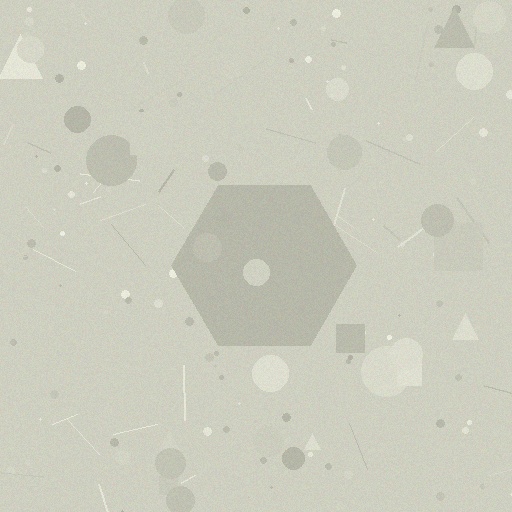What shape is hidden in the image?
A hexagon is hidden in the image.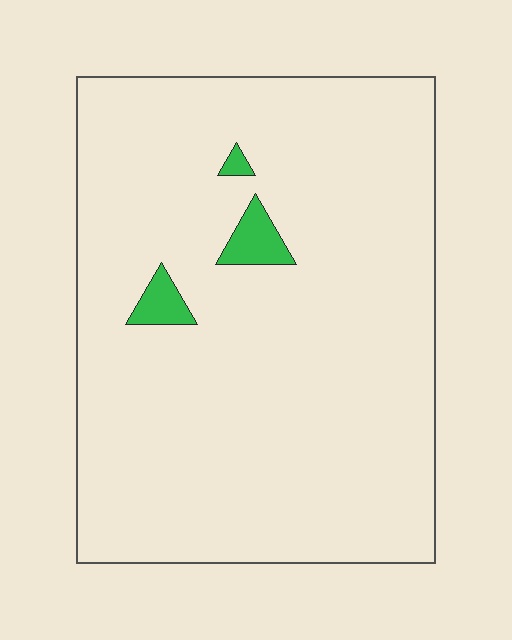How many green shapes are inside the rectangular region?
3.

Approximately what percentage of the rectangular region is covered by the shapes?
Approximately 5%.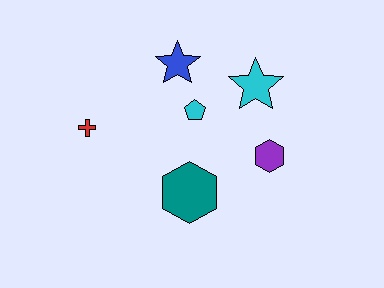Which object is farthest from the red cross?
The purple hexagon is farthest from the red cross.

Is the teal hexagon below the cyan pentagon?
Yes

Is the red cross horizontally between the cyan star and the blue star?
No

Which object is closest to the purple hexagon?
The cyan star is closest to the purple hexagon.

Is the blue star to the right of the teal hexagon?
No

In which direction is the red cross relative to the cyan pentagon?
The red cross is to the left of the cyan pentagon.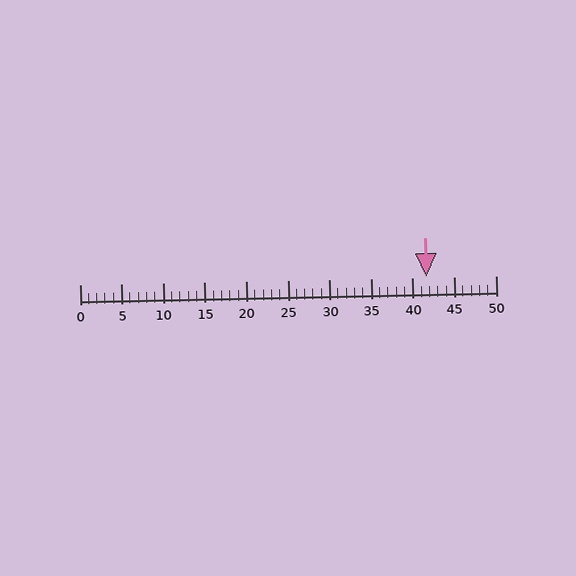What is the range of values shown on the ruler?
The ruler shows values from 0 to 50.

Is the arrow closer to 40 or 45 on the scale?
The arrow is closer to 40.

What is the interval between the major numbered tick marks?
The major tick marks are spaced 5 units apart.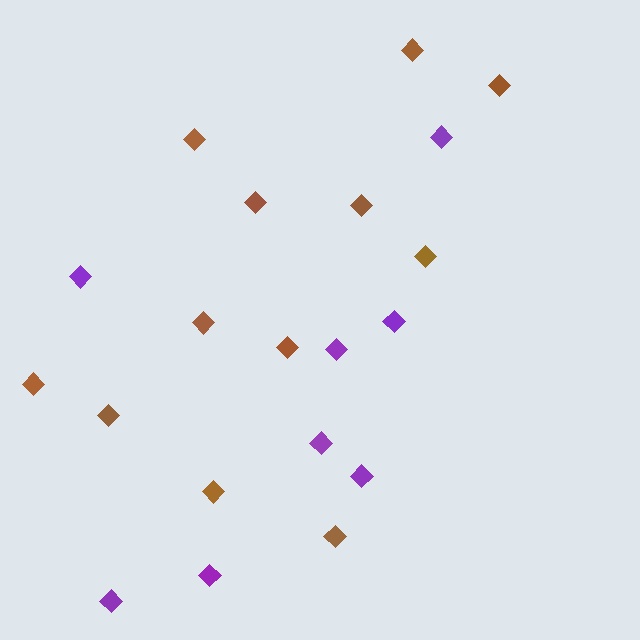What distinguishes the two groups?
There are 2 groups: one group of purple diamonds (8) and one group of brown diamonds (12).